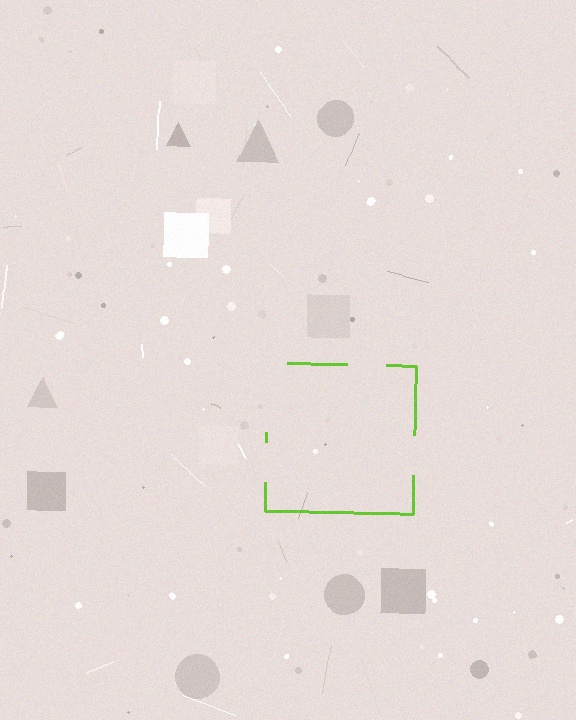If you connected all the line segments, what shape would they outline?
They would outline a square.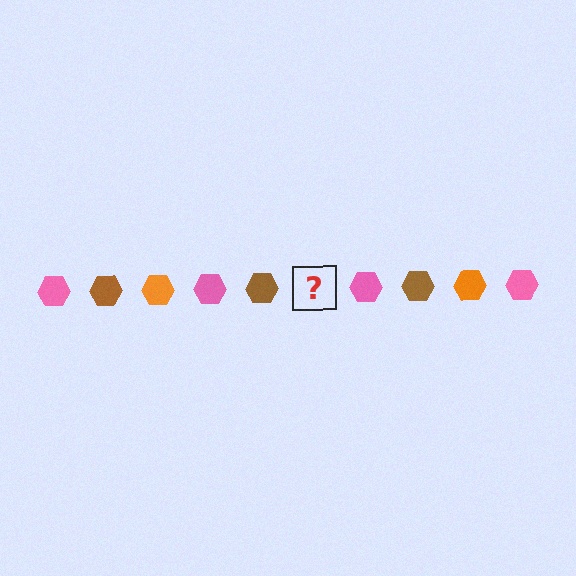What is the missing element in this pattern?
The missing element is an orange hexagon.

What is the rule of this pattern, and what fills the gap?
The rule is that the pattern cycles through pink, brown, orange hexagons. The gap should be filled with an orange hexagon.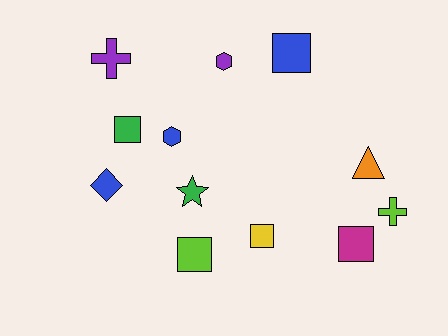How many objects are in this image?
There are 12 objects.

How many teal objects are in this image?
There are no teal objects.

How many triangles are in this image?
There is 1 triangle.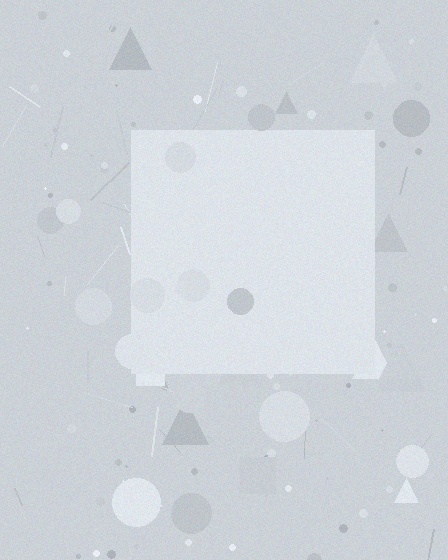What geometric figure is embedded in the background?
A square is embedded in the background.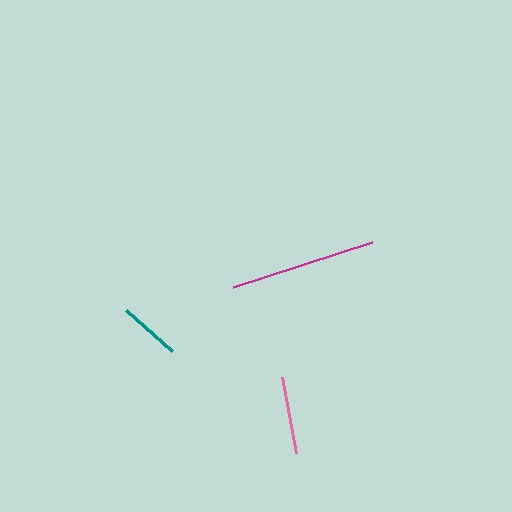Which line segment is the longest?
The magenta line is the longest at approximately 145 pixels.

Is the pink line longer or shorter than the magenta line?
The magenta line is longer than the pink line.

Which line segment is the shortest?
The teal line is the shortest at approximately 61 pixels.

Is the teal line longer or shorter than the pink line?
The pink line is longer than the teal line.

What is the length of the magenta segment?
The magenta segment is approximately 145 pixels long.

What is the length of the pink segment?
The pink segment is approximately 77 pixels long.